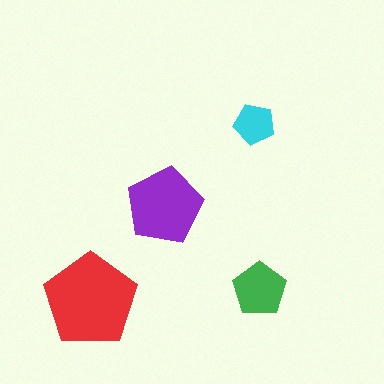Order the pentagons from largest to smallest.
the red one, the purple one, the green one, the cyan one.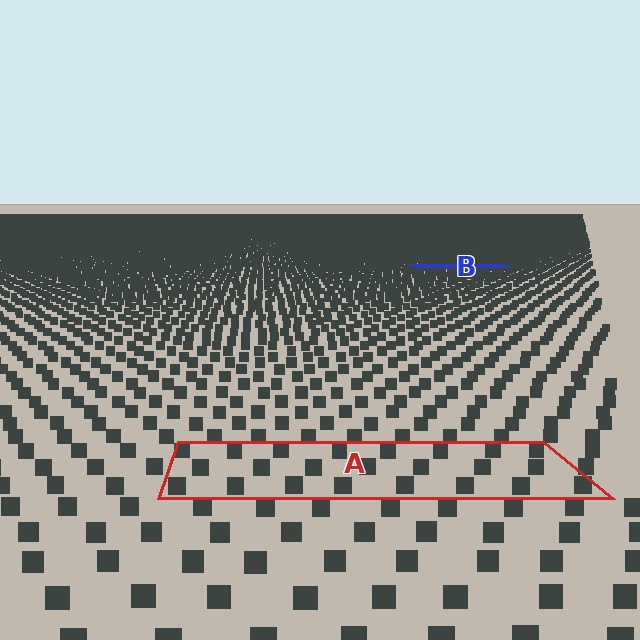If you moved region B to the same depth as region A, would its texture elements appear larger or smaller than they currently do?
They would appear larger. At a closer depth, the same texture elements are projected at a bigger on-screen size.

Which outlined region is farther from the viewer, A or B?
Region B is farther from the viewer — the texture elements inside it appear smaller and more densely packed.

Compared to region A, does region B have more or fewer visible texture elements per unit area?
Region B has more texture elements per unit area — they are packed more densely because it is farther away.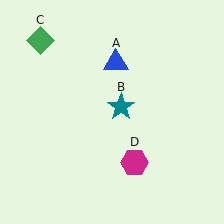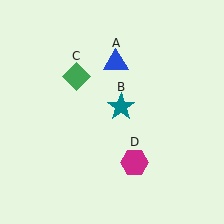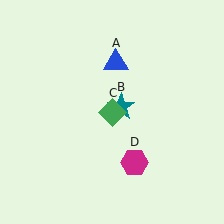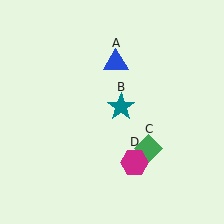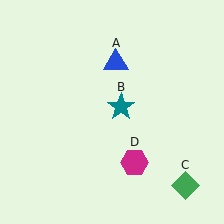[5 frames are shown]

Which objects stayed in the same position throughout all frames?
Blue triangle (object A) and teal star (object B) and magenta hexagon (object D) remained stationary.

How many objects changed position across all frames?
1 object changed position: green diamond (object C).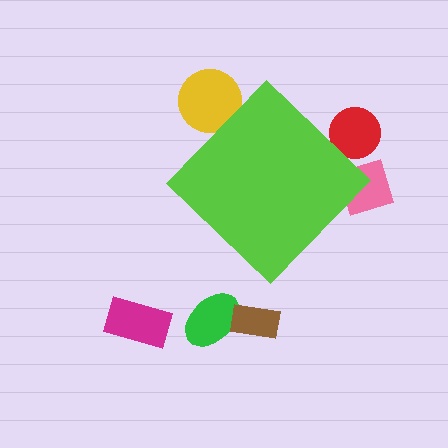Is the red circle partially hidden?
Yes, the red circle is partially hidden behind the lime diamond.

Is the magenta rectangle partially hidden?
No, the magenta rectangle is fully visible.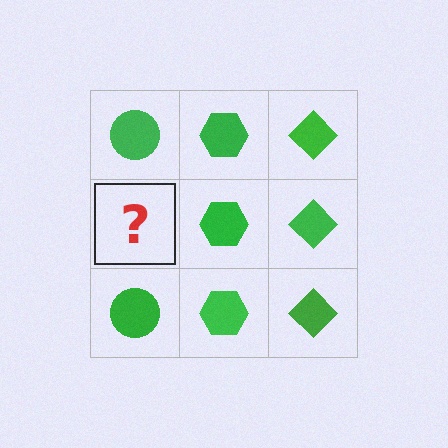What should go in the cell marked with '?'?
The missing cell should contain a green circle.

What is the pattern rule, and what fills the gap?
The rule is that each column has a consistent shape. The gap should be filled with a green circle.